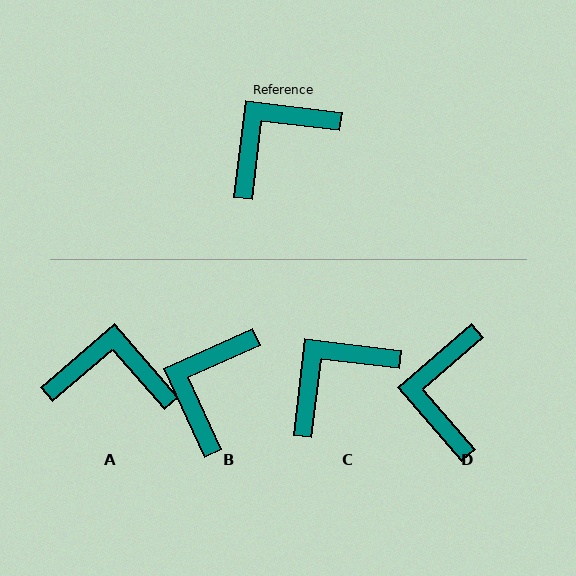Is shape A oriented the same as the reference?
No, it is off by about 42 degrees.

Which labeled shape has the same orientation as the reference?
C.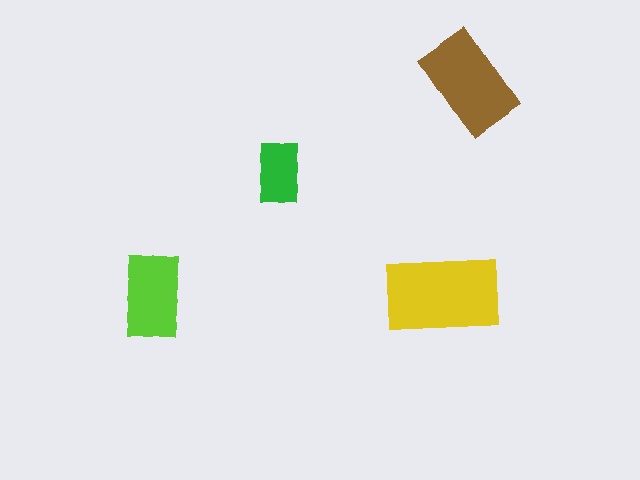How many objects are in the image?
There are 4 objects in the image.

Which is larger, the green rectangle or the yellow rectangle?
The yellow one.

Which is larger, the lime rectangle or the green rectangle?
The lime one.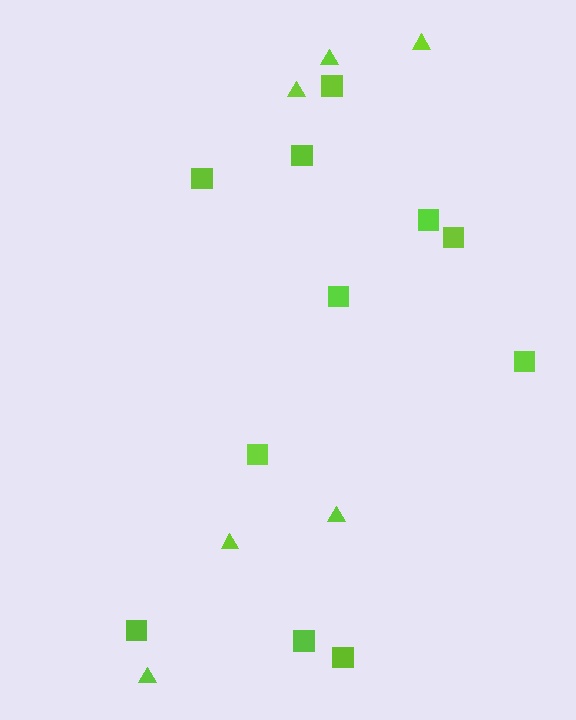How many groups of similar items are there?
There are 2 groups: one group of squares (11) and one group of triangles (6).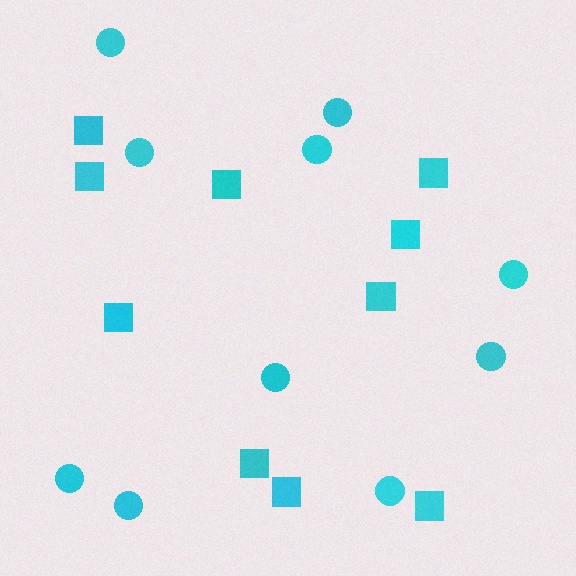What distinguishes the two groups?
There are 2 groups: one group of squares (10) and one group of circles (10).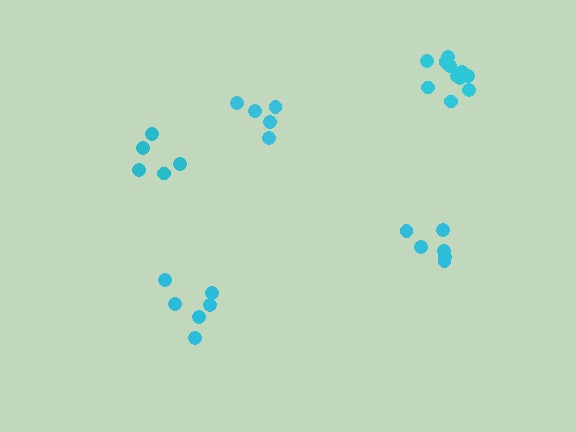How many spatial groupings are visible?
There are 5 spatial groupings.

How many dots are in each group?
Group 1: 6 dots, Group 2: 11 dots, Group 3: 5 dots, Group 4: 5 dots, Group 5: 6 dots (33 total).